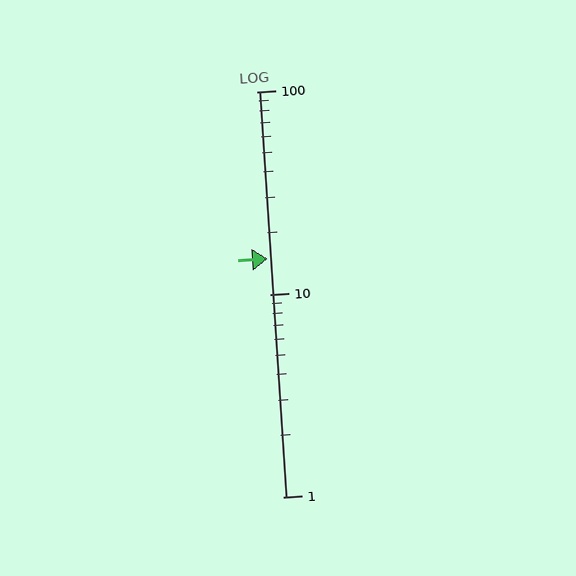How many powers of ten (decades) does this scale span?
The scale spans 2 decades, from 1 to 100.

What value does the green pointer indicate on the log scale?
The pointer indicates approximately 15.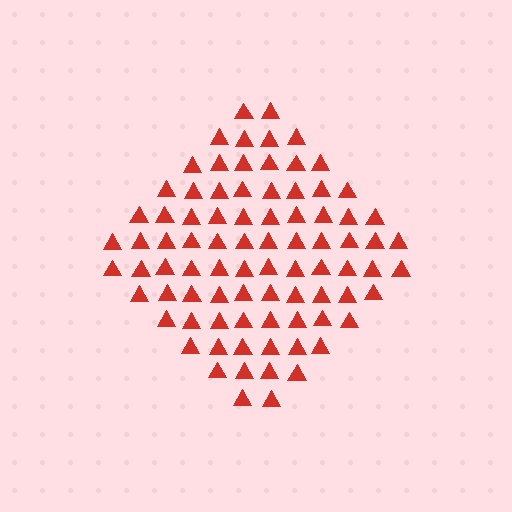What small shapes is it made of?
It is made of small triangles.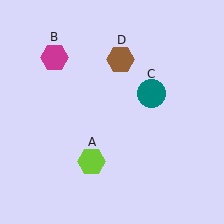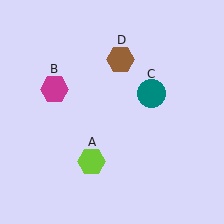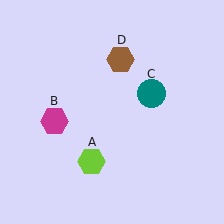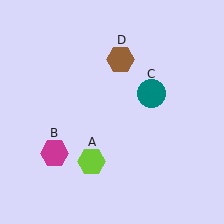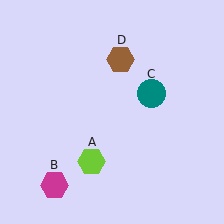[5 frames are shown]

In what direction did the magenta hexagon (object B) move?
The magenta hexagon (object B) moved down.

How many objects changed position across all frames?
1 object changed position: magenta hexagon (object B).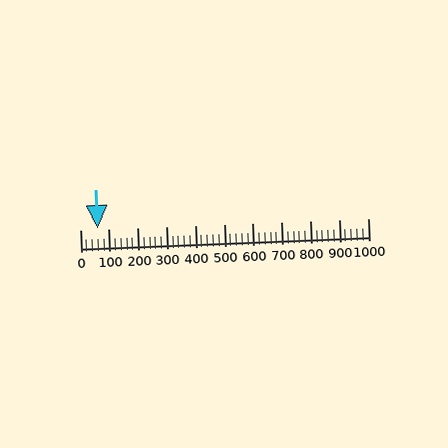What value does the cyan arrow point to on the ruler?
The cyan arrow points to approximately 60.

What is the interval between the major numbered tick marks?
The major tick marks are spaced 100 units apart.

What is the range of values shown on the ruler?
The ruler shows values from 0 to 1000.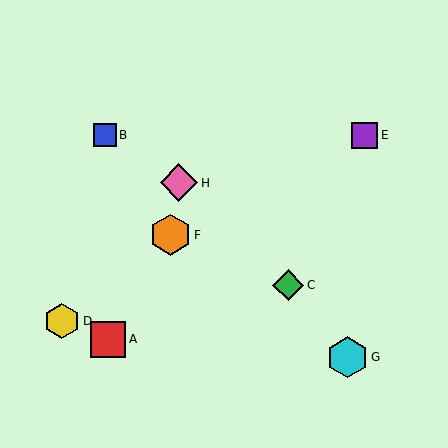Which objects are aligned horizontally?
Objects B, E are aligned horizontally.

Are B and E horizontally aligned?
Yes, both are at y≈135.